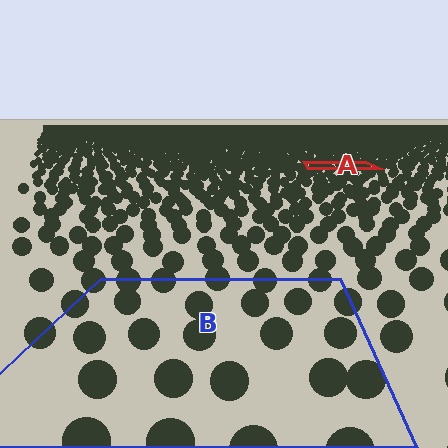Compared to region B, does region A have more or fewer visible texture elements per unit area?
Region A has more texture elements per unit area — they are packed more densely because it is farther away.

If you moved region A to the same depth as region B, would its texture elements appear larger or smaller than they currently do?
They would appear larger. At a closer depth, the same texture elements are projected at a bigger on-screen size.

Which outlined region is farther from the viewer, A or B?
Region A is farther from the viewer — the texture elements inside it appear smaller and more densely packed.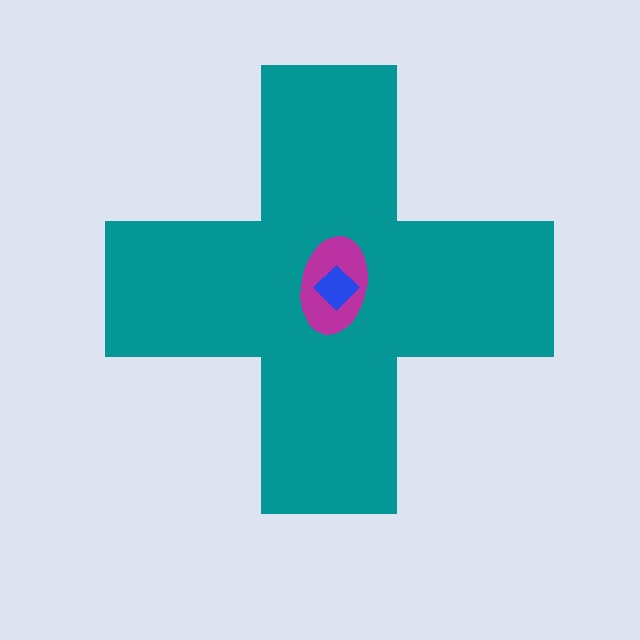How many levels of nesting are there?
3.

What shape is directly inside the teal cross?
The magenta ellipse.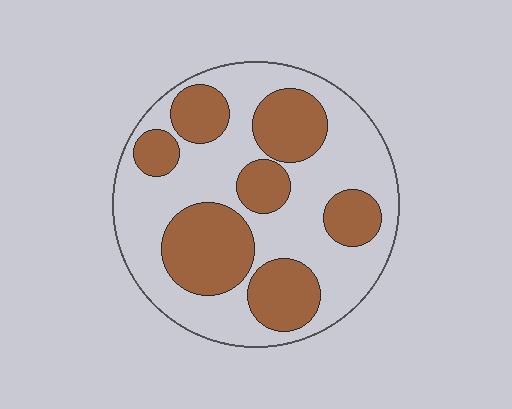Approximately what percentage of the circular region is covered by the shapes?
Approximately 40%.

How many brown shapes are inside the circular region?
7.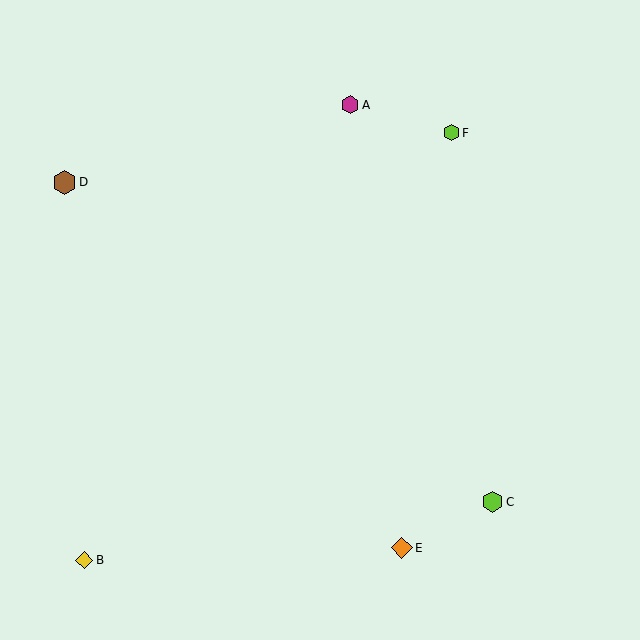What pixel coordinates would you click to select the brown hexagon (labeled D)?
Click at (64, 182) to select the brown hexagon D.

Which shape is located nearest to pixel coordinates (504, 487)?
The lime hexagon (labeled C) at (493, 502) is nearest to that location.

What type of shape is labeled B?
Shape B is a yellow diamond.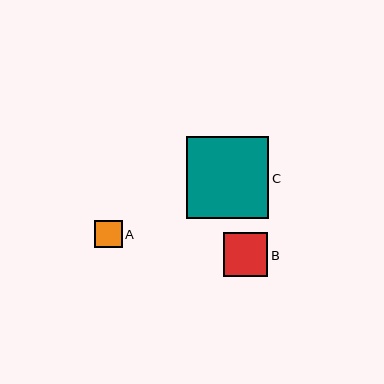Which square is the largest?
Square C is the largest with a size of approximately 82 pixels.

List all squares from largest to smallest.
From largest to smallest: C, B, A.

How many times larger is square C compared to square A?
Square C is approximately 3.0 times the size of square A.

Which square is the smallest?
Square A is the smallest with a size of approximately 28 pixels.